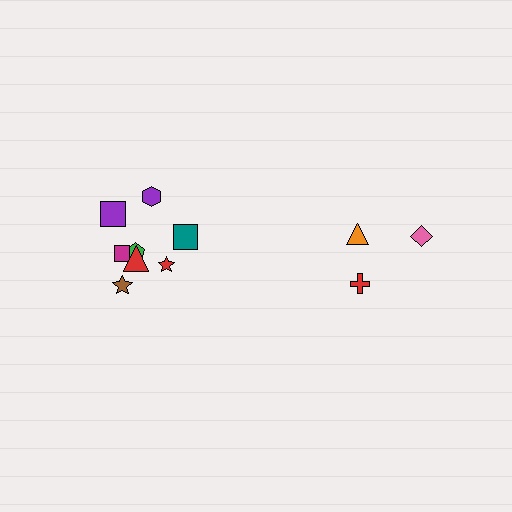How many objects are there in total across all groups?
There are 11 objects.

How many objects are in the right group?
There are 3 objects.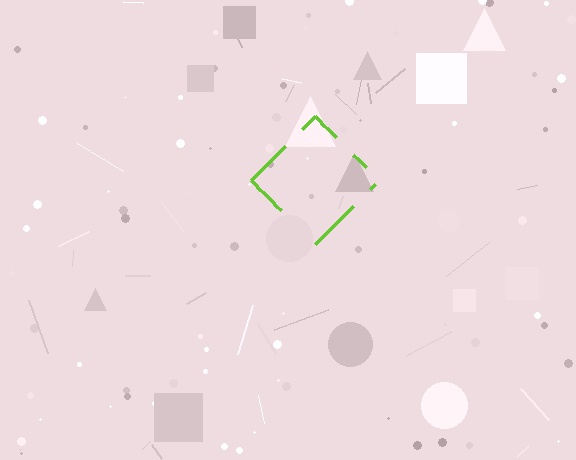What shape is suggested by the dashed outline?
The dashed outline suggests a diamond.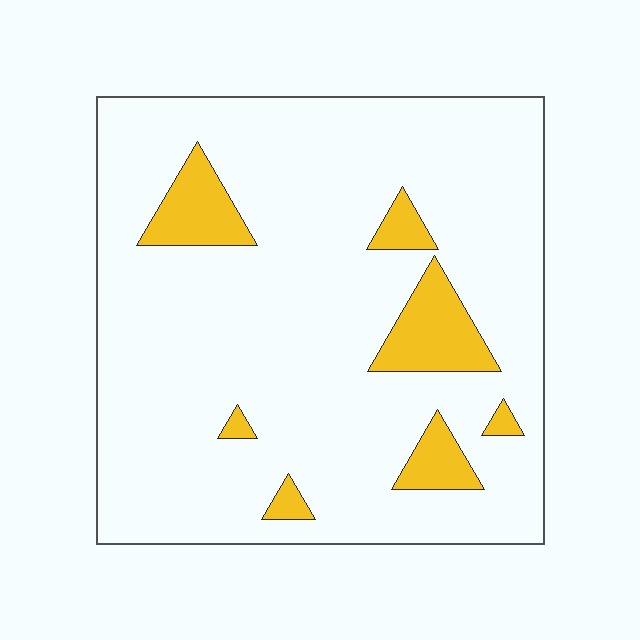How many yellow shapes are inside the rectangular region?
7.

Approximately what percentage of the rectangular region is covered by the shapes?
Approximately 10%.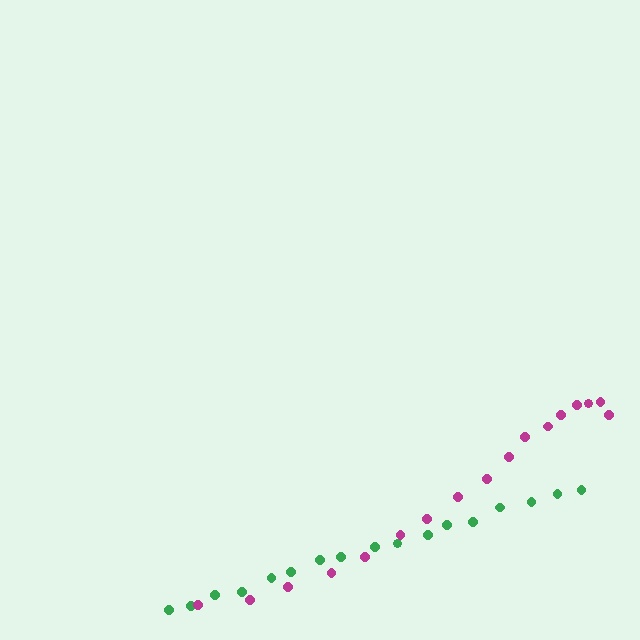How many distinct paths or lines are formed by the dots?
There are 2 distinct paths.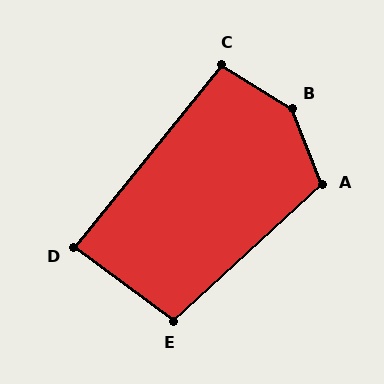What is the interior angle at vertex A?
Approximately 111 degrees (obtuse).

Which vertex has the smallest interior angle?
D, at approximately 88 degrees.